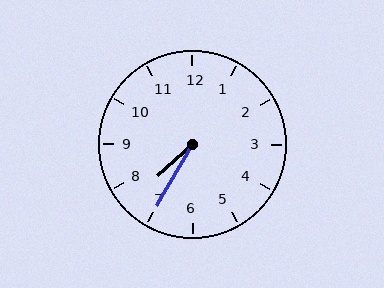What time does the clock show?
7:35.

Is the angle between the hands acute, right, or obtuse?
It is acute.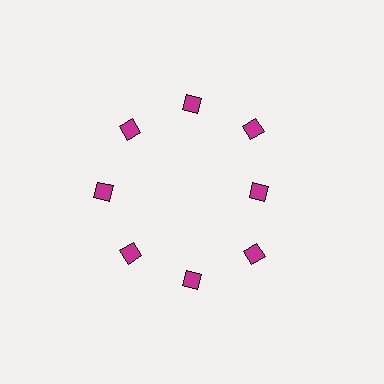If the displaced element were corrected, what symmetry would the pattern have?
It would have 8-fold rotational symmetry — the pattern would map onto itself every 45 degrees.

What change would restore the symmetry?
The symmetry would be restored by moving it outward, back onto the ring so that all 8 diamonds sit at equal angles and equal distance from the center.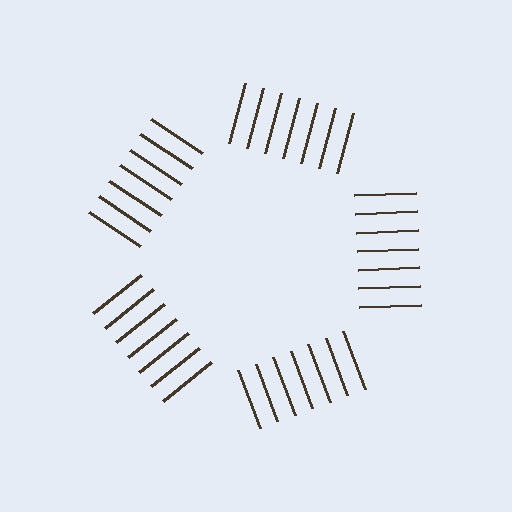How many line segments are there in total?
35 — 7 along each of the 5 edges.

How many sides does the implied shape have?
5 sides — the line-ends trace a pentagon.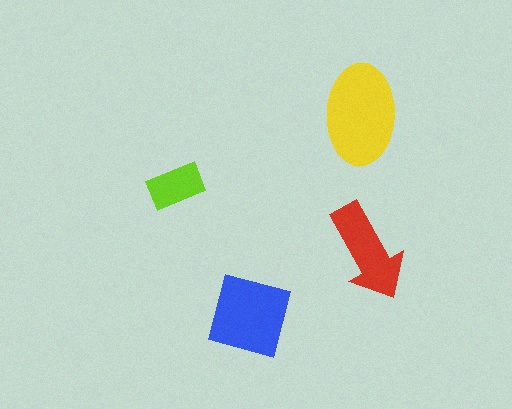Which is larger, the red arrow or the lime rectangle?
The red arrow.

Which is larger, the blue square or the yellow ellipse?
The yellow ellipse.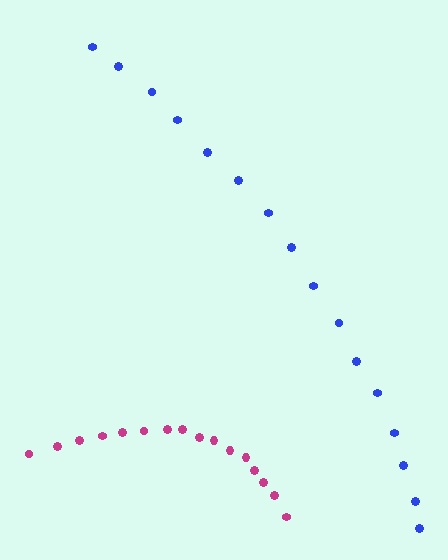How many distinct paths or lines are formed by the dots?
There are 2 distinct paths.